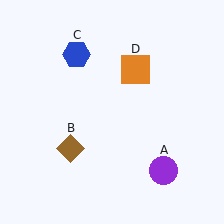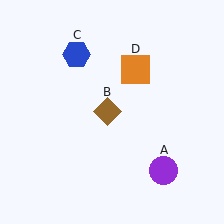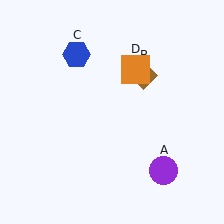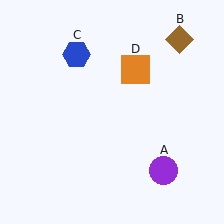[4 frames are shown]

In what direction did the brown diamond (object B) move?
The brown diamond (object B) moved up and to the right.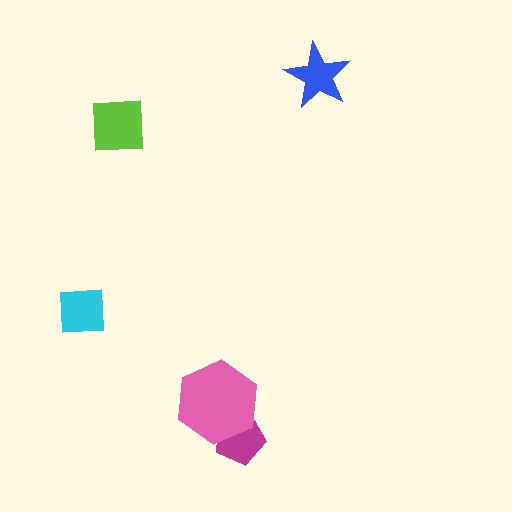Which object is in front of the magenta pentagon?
The pink hexagon is in front of the magenta pentagon.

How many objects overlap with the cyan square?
0 objects overlap with the cyan square.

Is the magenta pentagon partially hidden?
Yes, it is partially covered by another shape.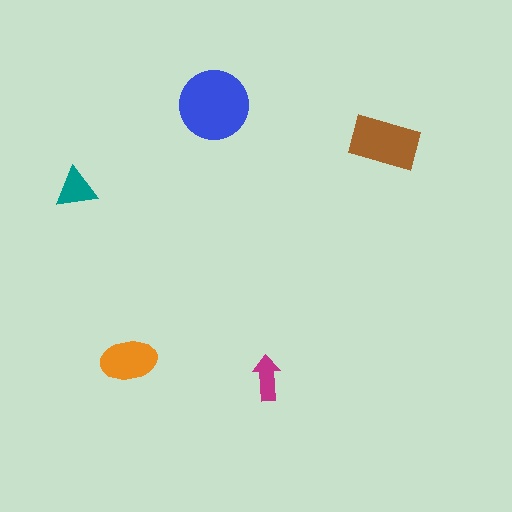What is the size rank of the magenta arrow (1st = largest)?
5th.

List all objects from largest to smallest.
The blue circle, the brown rectangle, the orange ellipse, the teal triangle, the magenta arrow.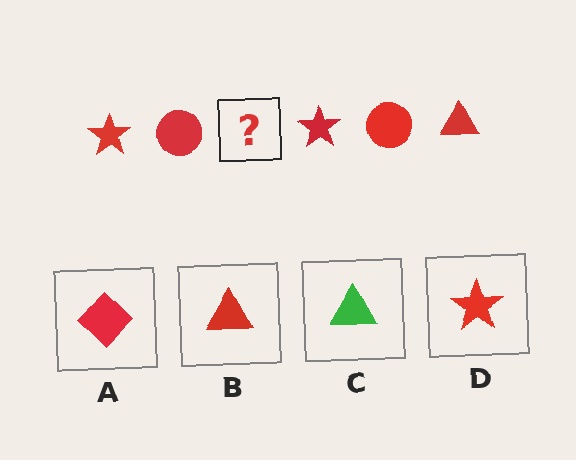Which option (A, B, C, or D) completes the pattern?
B.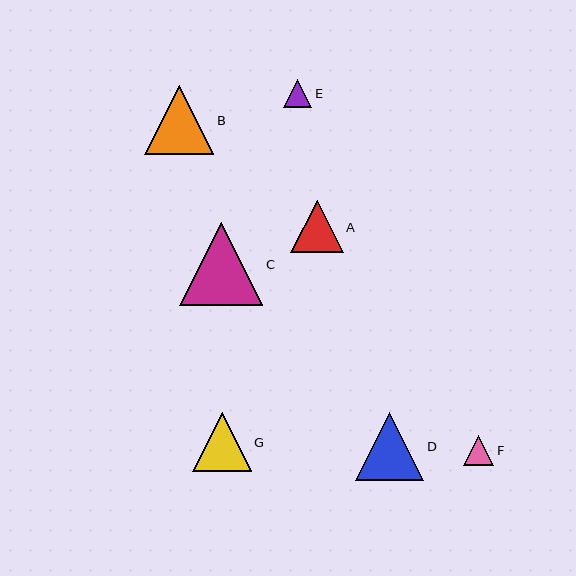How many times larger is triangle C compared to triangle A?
Triangle C is approximately 1.6 times the size of triangle A.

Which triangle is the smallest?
Triangle E is the smallest with a size of approximately 28 pixels.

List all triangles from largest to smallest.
From largest to smallest: C, B, D, G, A, F, E.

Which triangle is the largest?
Triangle C is the largest with a size of approximately 83 pixels.